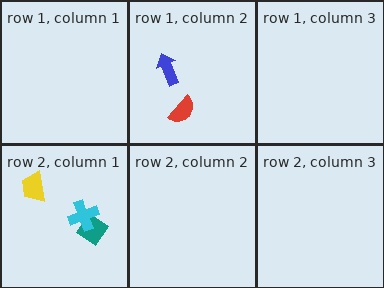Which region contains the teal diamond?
The row 2, column 1 region.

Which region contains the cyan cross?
The row 2, column 1 region.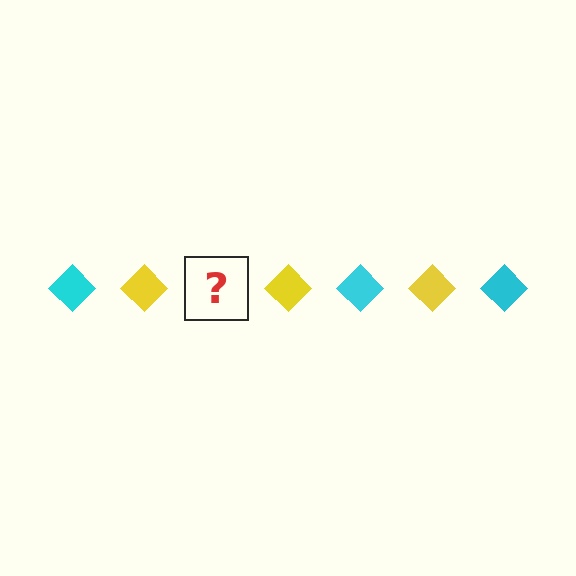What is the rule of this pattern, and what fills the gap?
The rule is that the pattern cycles through cyan, yellow diamonds. The gap should be filled with a cyan diamond.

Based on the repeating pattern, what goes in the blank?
The blank should be a cyan diamond.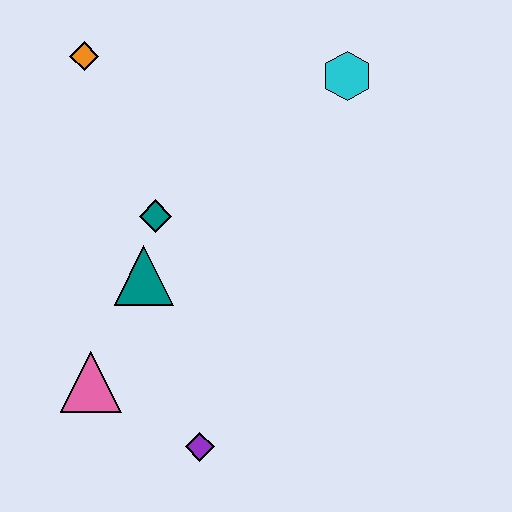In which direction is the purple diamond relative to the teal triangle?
The purple diamond is below the teal triangle.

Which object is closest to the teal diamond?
The teal triangle is closest to the teal diamond.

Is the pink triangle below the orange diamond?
Yes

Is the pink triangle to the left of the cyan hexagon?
Yes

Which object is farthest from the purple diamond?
The orange diamond is farthest from the purple diamond.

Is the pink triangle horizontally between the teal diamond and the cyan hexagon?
No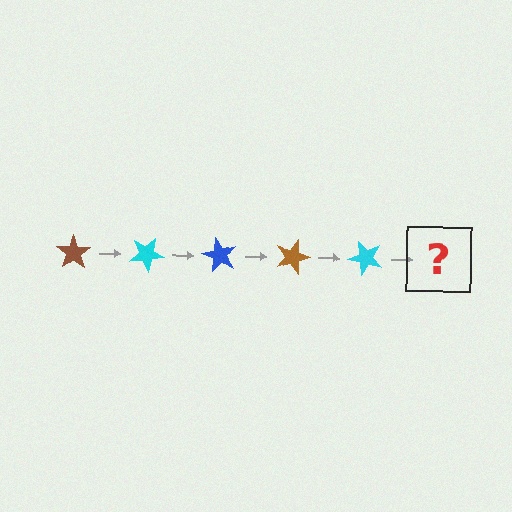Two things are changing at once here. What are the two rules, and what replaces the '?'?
The two rules are that it rotates 30 degrees each step and the color cycles through brown, cyan, and blue. The '?' should be a blue star, rotated 150 degrees from the start.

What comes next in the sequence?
The next element should be a blue star, rotated 150 degrees from the start.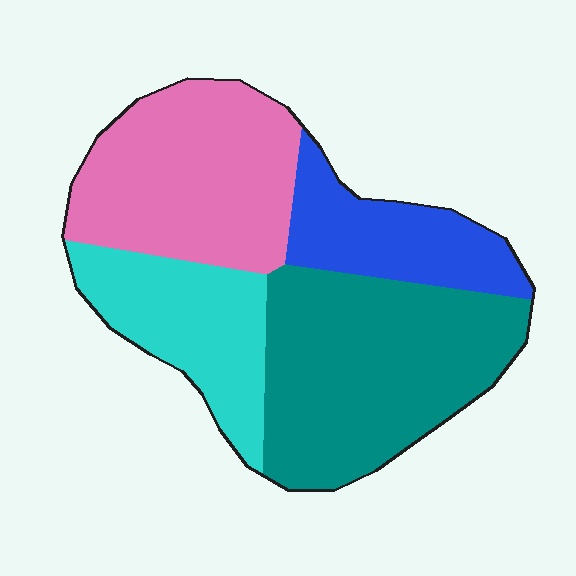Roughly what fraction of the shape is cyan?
Cyan covers roughly 20% of the shape.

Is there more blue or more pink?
Pink.